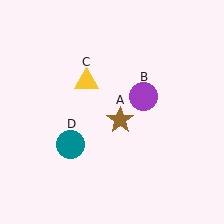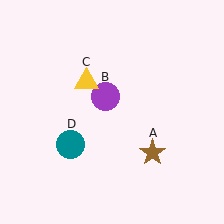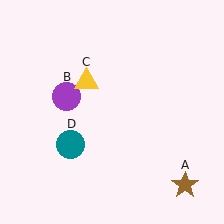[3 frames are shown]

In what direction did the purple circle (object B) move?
The purple circle (object B) moved left.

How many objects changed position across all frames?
2 objects changed position: brown star (object A), purple circle (object B).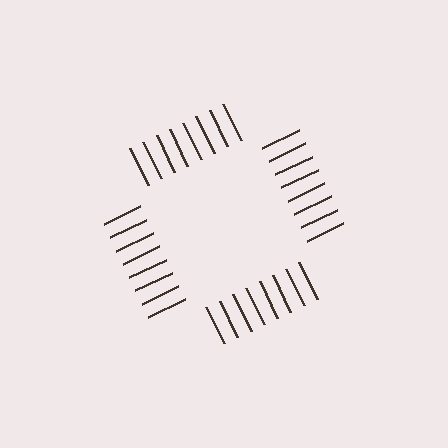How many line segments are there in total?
32 — 8 along each of the 4 edges.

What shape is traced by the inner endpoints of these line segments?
An illusory square — the line segments terminate on its edges but no continuous stroke is drawn.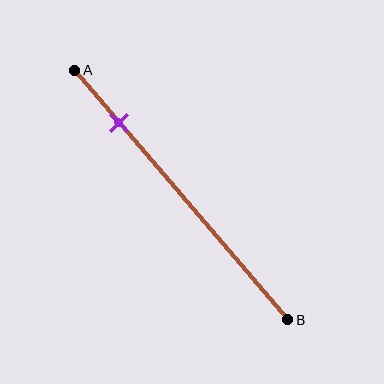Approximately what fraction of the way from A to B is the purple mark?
The purple mark is approximately 20% of the way from A to B.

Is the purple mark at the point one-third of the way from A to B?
No, the mark is at about 20% from A, not at the 33% one-third point.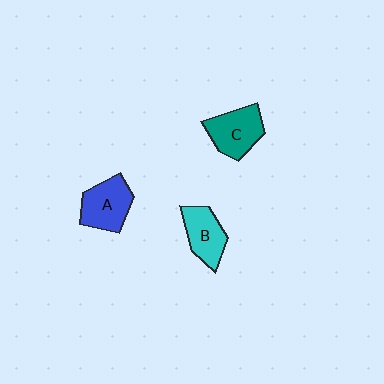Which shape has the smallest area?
Shape B (cyan).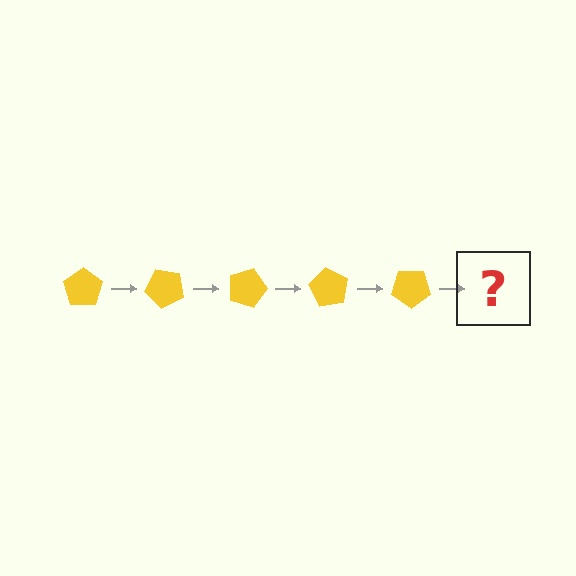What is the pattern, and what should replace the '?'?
The pattern is that the pentagon rotates 45 degrees each step. The '?' should be a yellow pentagon rotated 225 degrees.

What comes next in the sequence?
The next element should be a yellow pentagon rotated 225 degrees.